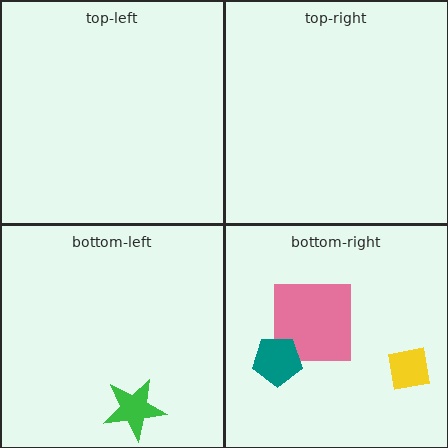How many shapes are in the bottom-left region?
1.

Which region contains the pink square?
The bottom-right region.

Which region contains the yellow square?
The bottom-right region.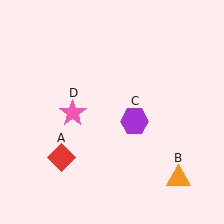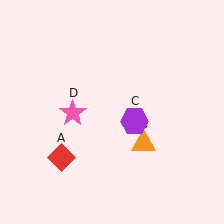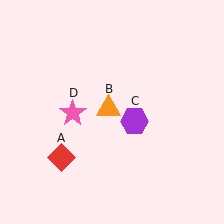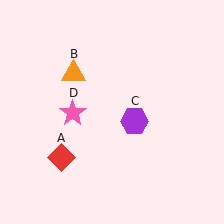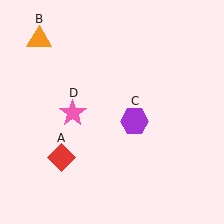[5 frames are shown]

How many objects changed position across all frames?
1 object changed position: orange triangle (object B).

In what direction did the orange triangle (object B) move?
The orange triangle (object B) moved up and to the left.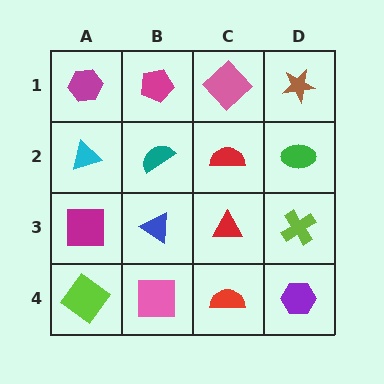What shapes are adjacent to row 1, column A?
A cyan triangle (row 2, column A), a magenta pentagon (row 1, column B).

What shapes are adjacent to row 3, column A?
A cyan triangle (row 2, column A), a lime diamond (row 4, column A), a blue triangle (row 3, column B).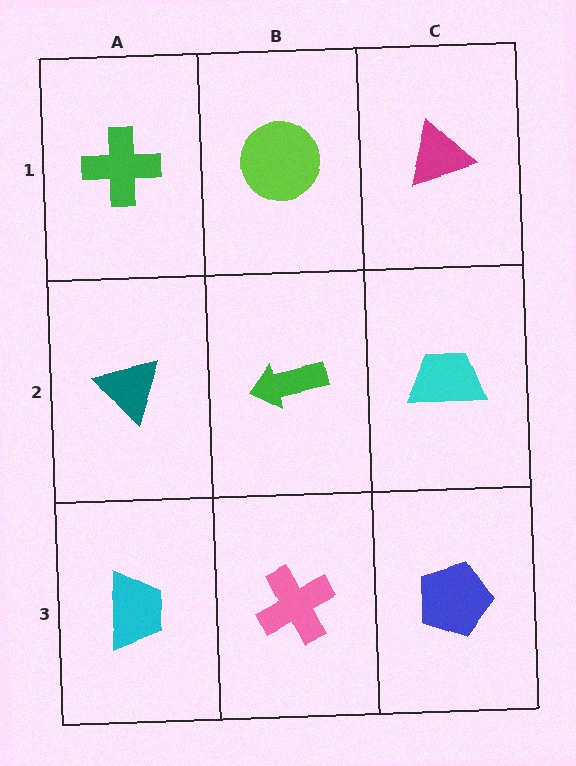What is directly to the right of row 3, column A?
A pink cross.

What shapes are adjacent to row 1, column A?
A teal triangle (row 2, column A), a lime circle (row 1, column B).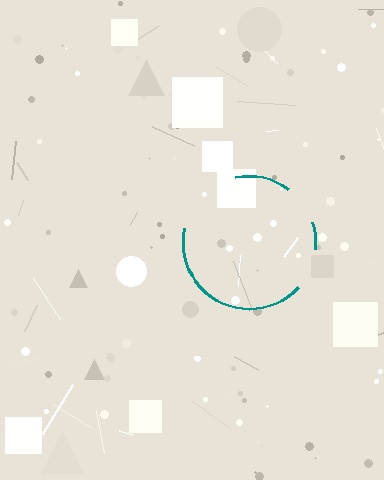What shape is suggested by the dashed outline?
The dashed outline suggests a circle.